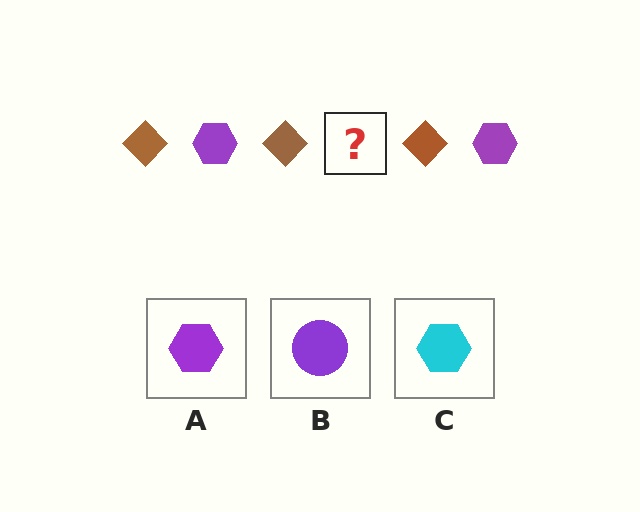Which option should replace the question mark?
Option A.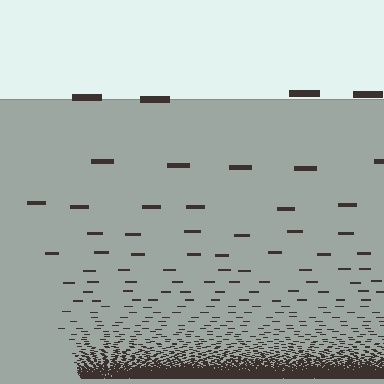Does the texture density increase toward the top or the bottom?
Density increases toward the bottom.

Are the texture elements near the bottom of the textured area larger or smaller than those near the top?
Smaller. The gradient is inverted — elements near the bottom are smaller and denser.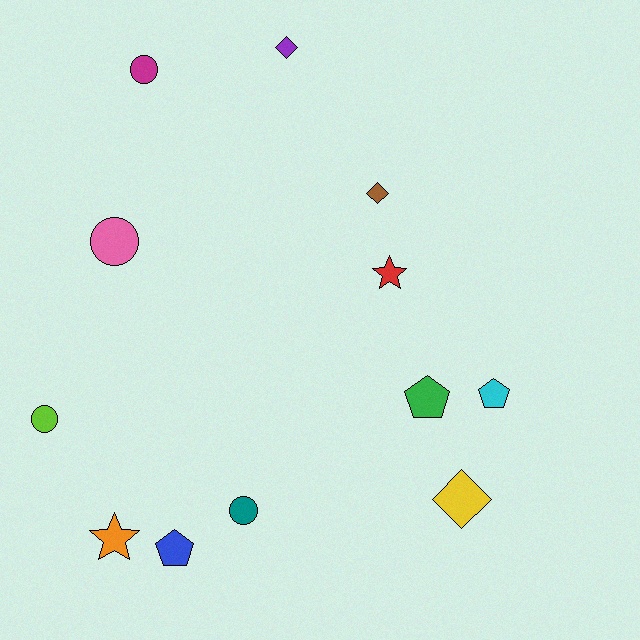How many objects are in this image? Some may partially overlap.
There are 12 objects.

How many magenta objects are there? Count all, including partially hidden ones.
There is 1 magenta object.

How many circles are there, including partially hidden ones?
There are 4 circles.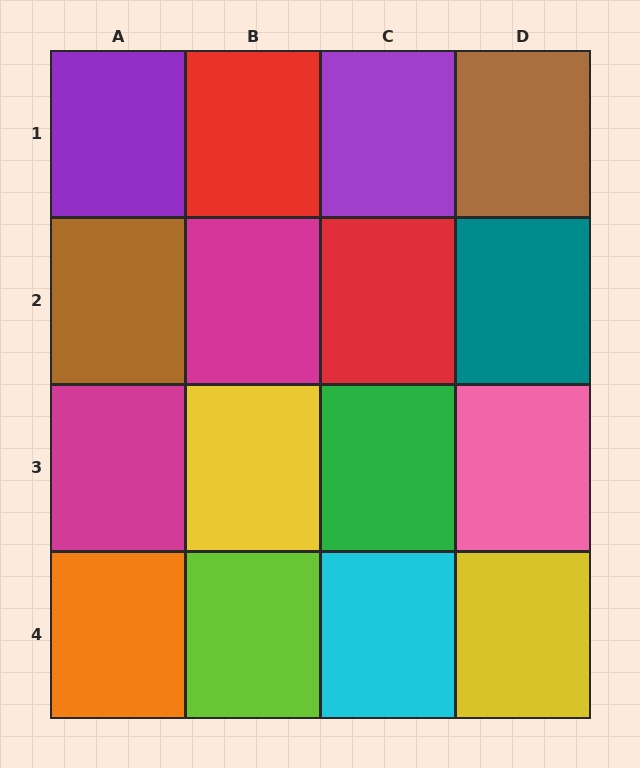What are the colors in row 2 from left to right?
Brown, magenta, red, teal.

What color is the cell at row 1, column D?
Brown.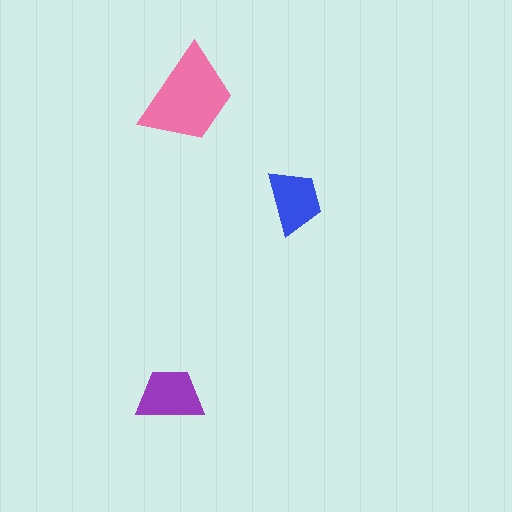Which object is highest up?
The pink trapezoid is topmost.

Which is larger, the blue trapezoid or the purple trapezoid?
The purple one.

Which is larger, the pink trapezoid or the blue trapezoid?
The pink one.